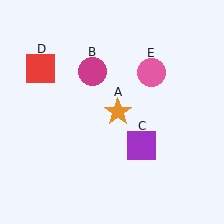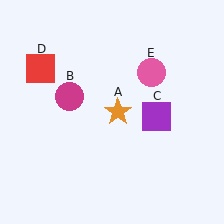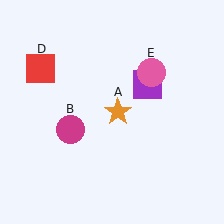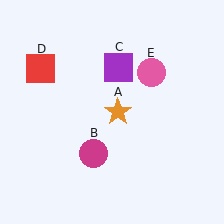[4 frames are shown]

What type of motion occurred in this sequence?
The magenta circle (object B), purple square (object C) rotated counterclockwise around the center of the scene.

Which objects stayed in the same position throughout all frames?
Orange star (object A) and red square (object D) and pink circle (object E) remained stationary.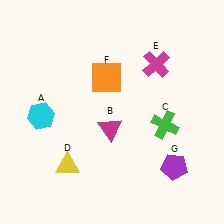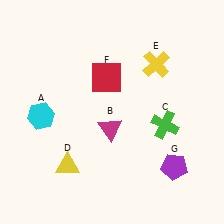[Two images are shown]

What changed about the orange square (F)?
In Image 1, F is orange. In Image 2, it changed to red.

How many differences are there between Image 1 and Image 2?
There are 2 differences between the two images.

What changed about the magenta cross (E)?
In Image 1, E is magenta. In Image 2, it changed to yellow.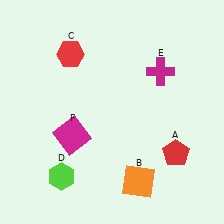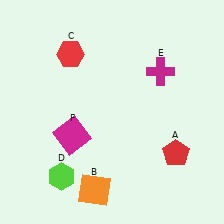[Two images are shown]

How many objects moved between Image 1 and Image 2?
1 object moved between the two images.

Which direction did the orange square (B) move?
The orange square (B) moved left.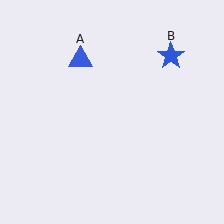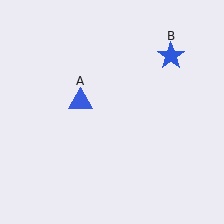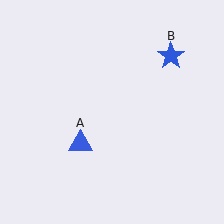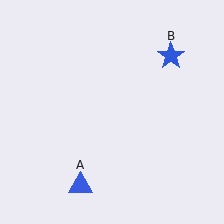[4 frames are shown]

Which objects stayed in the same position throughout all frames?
Blue star (object B) remained stationary.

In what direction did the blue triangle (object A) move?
The blue triangle (object A) moved down.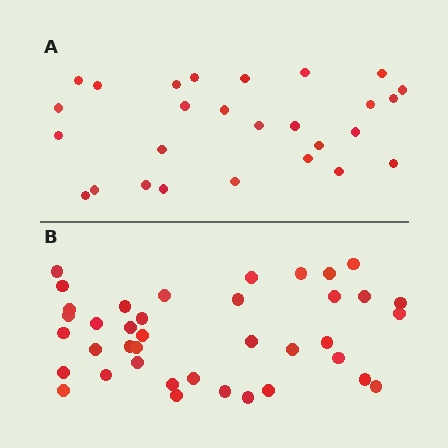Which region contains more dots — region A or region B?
Region B (the bottom region) has more dots.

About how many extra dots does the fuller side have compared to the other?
Region B has roughly 12 or so more dots than region A.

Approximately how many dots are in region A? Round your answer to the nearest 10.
About 30 dots. (The exact count is 27, which rounds to 30.)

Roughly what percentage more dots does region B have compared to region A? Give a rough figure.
About 45% more.